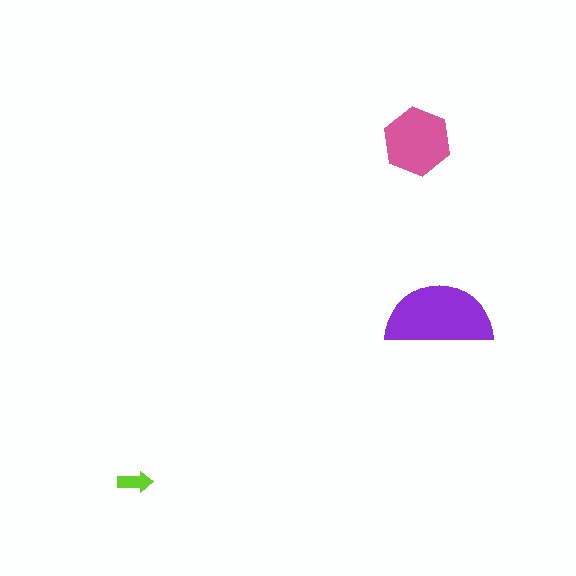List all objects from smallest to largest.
The lime arrow, the pink hexagon, the purple semicircle.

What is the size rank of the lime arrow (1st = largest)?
3rd.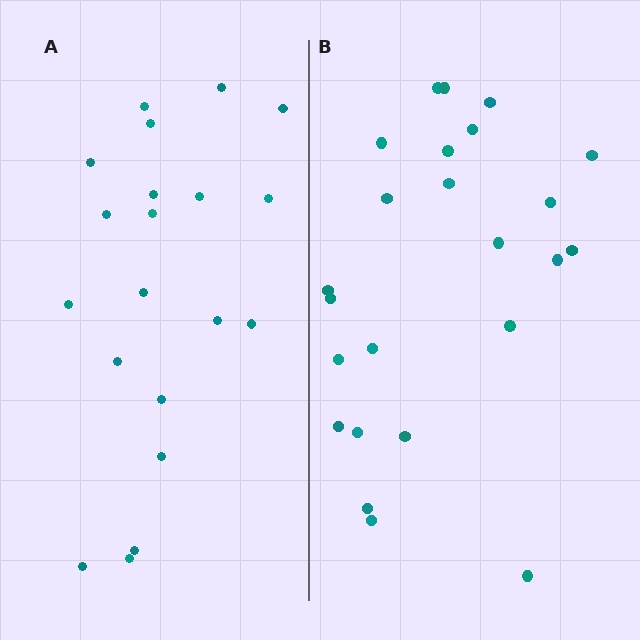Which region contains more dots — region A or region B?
Region B (the right region) has more dots.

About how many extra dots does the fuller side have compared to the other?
Region B has about 4 more dots than region A.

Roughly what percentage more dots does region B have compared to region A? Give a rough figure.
About 20% more.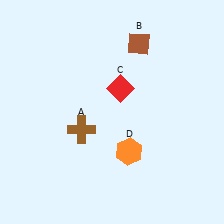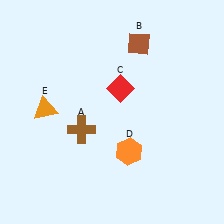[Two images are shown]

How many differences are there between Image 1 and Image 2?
There is 1 difference between the two images.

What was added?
An orange triangle (E) was added in Image 2.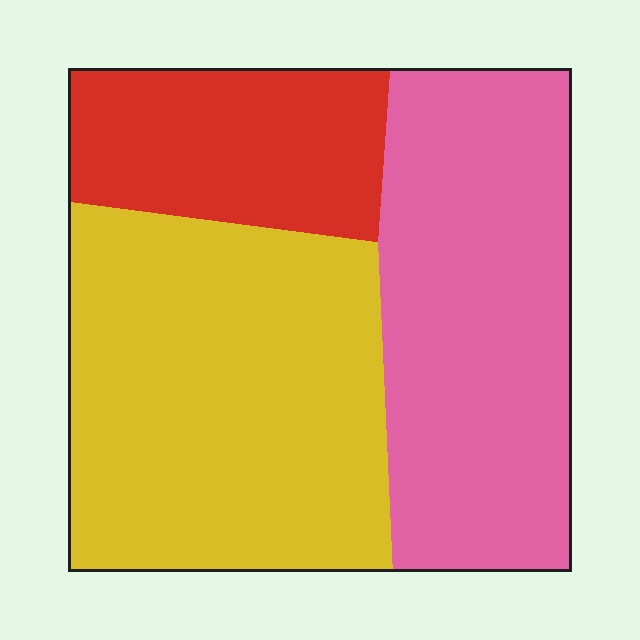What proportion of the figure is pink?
Pink covers 37% of the figure.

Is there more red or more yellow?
Yellow.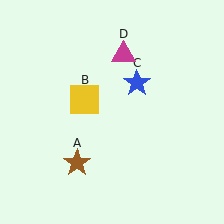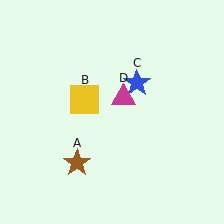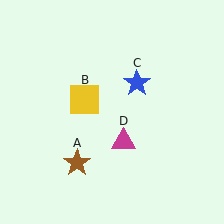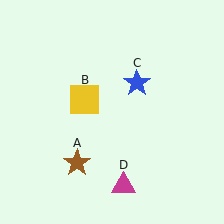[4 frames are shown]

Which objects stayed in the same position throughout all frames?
Brown star (object A) and yellow square (object B) and blue star (object C) remained stationary.